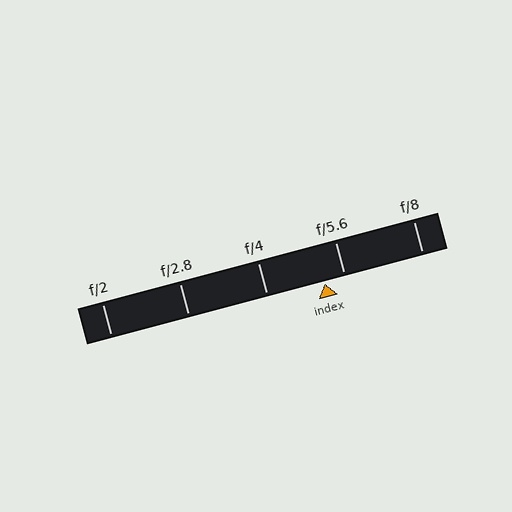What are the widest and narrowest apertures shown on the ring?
The widest aperture shown is f/2 and the narrowest is f/8.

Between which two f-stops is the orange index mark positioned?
The index mark is between f/4 and f/5.6.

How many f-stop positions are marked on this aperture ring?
There are 5 f-stop positions marked.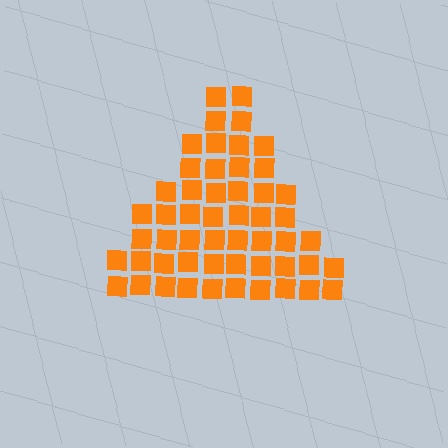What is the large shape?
The large shape is a triangle.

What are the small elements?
The small elements are squares.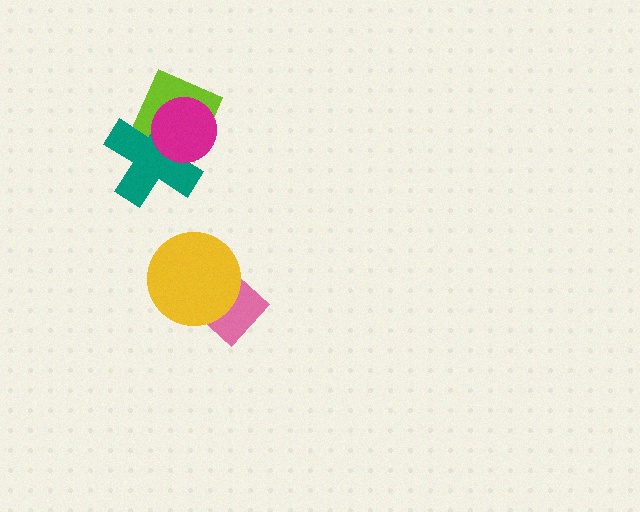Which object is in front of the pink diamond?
The yellow circle is in front of the pink diamond.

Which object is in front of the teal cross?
The magenta circle is in front of the teal cross.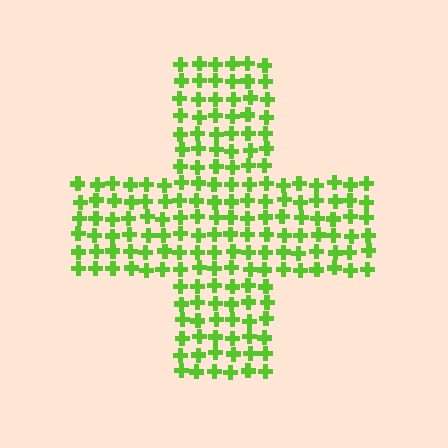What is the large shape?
The large shape is a cross.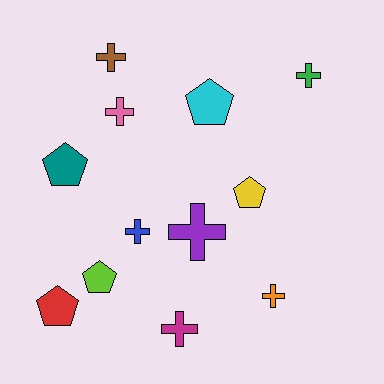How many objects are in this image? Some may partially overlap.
There are 12 objects.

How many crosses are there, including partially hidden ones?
There are 7 crosses.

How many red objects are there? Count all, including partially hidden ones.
There is 1 red object.